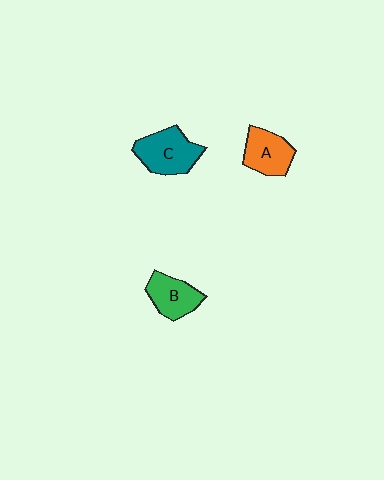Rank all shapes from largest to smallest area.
From largest to smallest: C (teal), A (orange), B (green).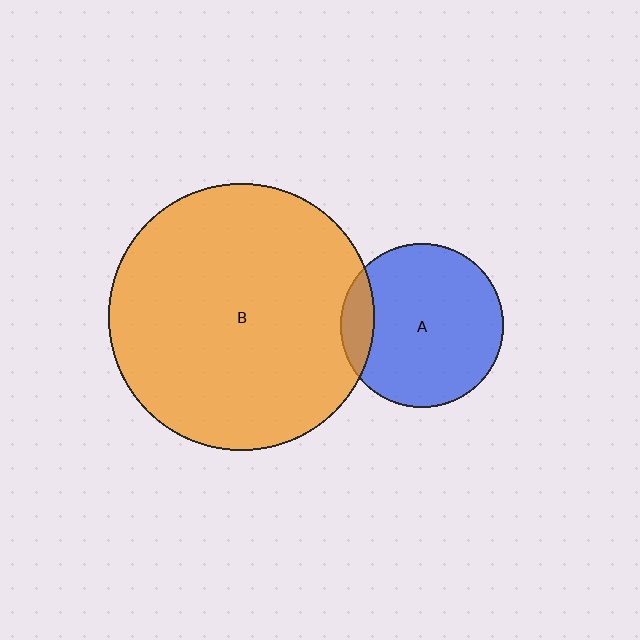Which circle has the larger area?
Circle B (orange).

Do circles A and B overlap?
Yes.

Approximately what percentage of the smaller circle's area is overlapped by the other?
Approximately 10%.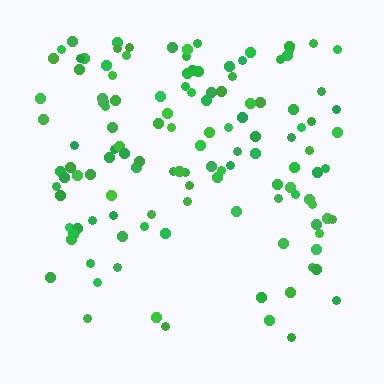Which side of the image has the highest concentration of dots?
The top.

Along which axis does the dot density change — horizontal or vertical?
Vertical.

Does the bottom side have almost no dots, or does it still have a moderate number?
Still a moderate number, just noticeably fewer than the top.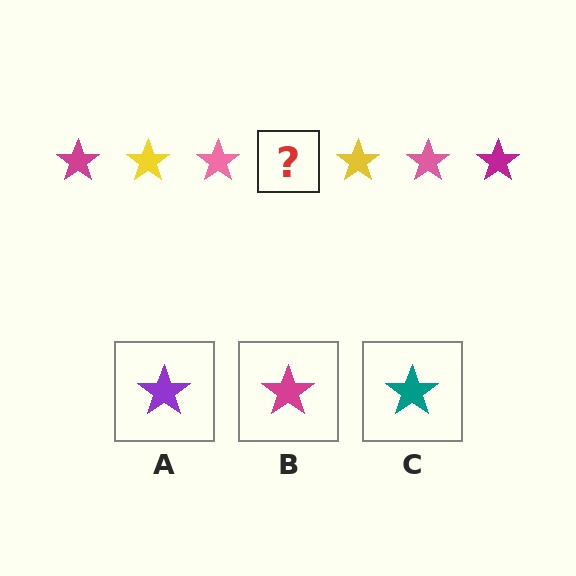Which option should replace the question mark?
Option B.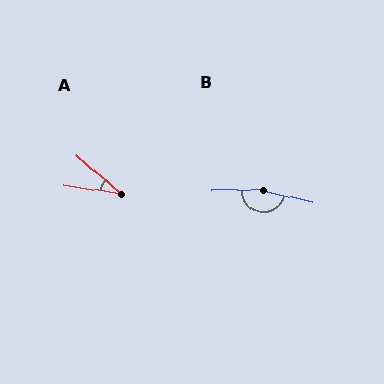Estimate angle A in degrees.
Approximately 33 degrees.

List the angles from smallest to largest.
A (33°), B (167°).